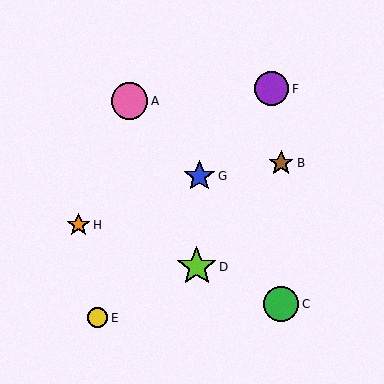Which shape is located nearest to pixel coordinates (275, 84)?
The purple circle (labeled F) at (272, 89) is nearest to that location.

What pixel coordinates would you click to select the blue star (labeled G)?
Click at (199, 176) to select the blue star G.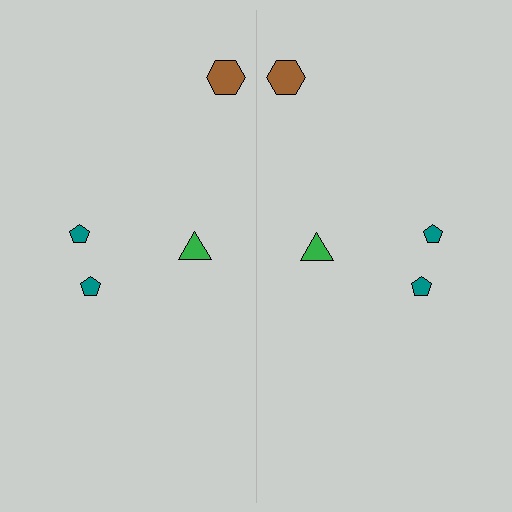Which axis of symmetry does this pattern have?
The pattern has a vertical axis of symmetry running through the center of the image.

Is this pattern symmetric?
Yes, this pattern has bilateral (reflection) symmetry.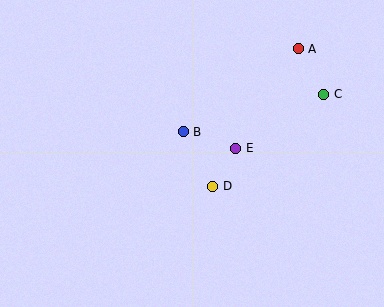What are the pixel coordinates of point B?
Point B is at (183, 132).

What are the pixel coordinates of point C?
Point C is at (324, 94).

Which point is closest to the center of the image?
Point B at (183, 132) is closest to the center.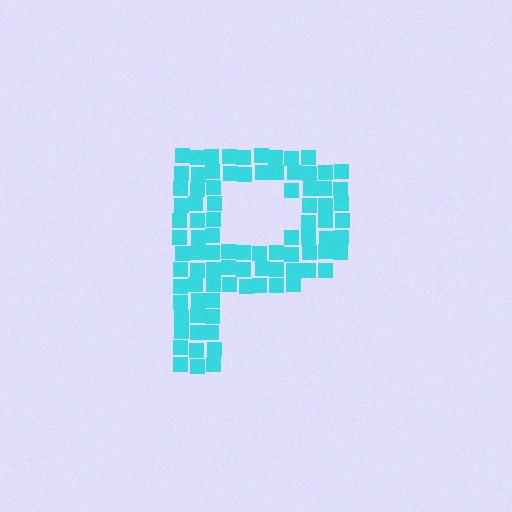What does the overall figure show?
The overall figure shows the letter P.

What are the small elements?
The small elements are squares.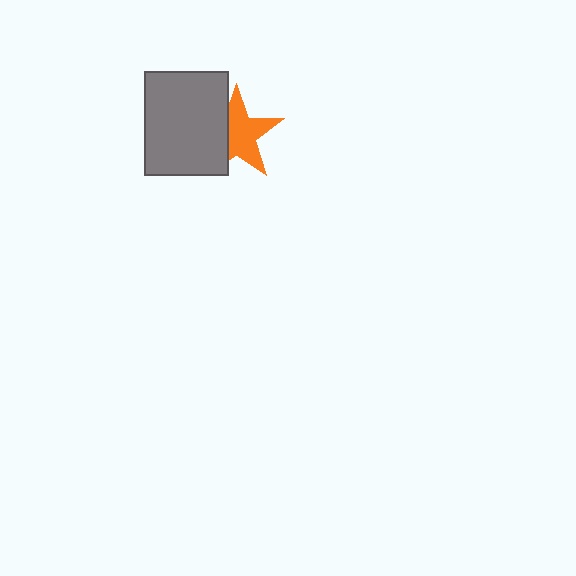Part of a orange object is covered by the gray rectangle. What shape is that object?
It is a star.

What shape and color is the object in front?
The object in front is a gray rectangle.